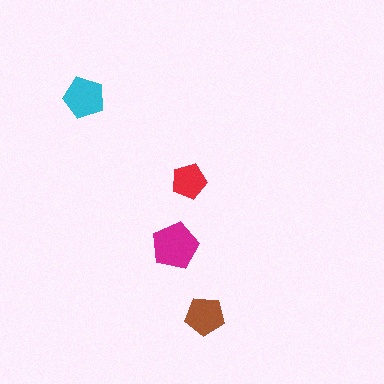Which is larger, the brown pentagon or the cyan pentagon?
The cyan one.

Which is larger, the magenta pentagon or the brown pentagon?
The magenta one.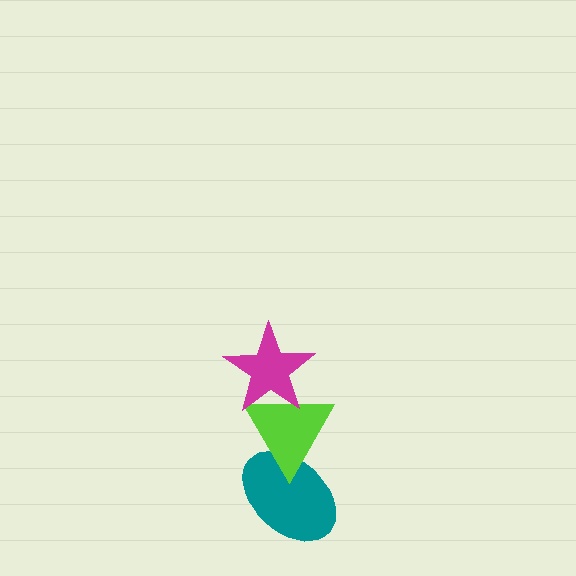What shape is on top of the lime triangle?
The magenta star is on top of the lime triangle.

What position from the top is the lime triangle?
The lime triangle is 2nd from the top.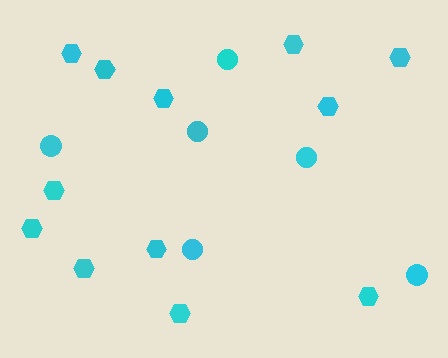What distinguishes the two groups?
There are 2 groups: one group of circles (6) and one group of hexagons (12).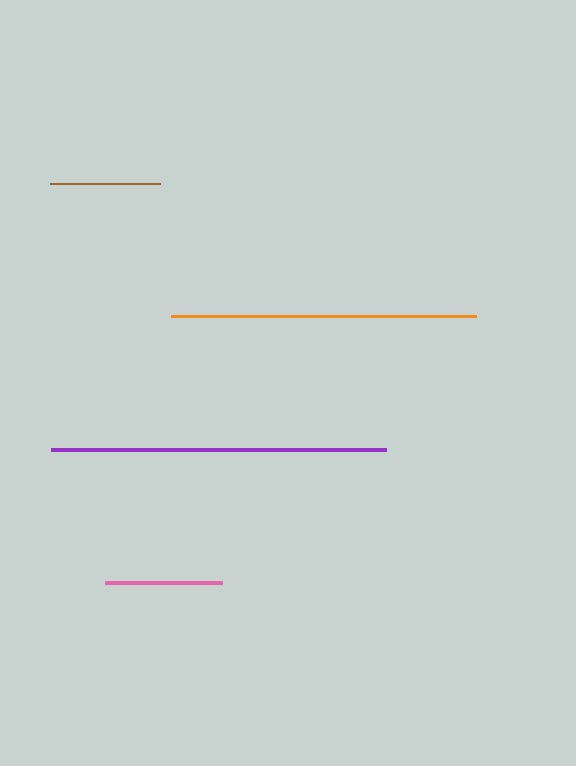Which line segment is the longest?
The purple line is the longest at approximately 335 pixels.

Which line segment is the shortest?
The brown line is the shortest at approximately 110 pixels.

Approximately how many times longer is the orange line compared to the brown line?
The orange line is approximately 2.8 times the length of the brown line.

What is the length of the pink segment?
The pink segment is approximately 117 pixels long.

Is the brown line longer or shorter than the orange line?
The orange line is longer than the brown line.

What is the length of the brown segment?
The brown segment is approximately 110 pixels long.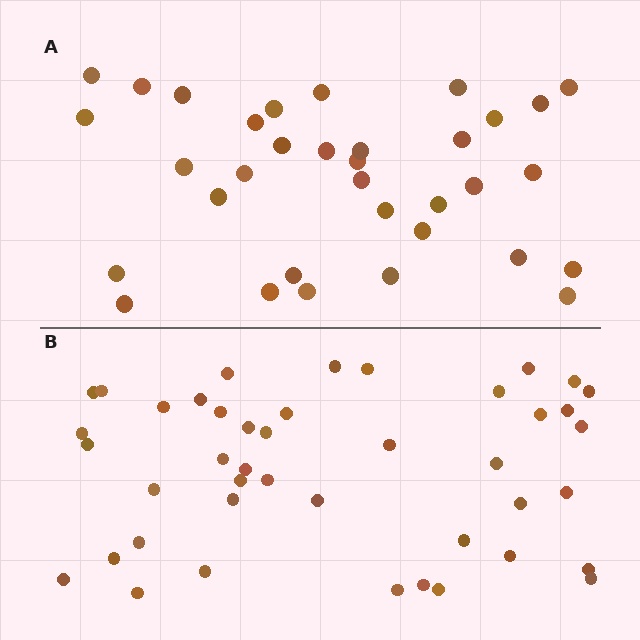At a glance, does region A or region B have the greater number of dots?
Region B (the bottom region) has more dots.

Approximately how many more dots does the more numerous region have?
Region B has roughly 8 or so more dots than region A.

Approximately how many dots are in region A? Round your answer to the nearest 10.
About 30 dots. (The exact count is 34, which rounds to 30.)